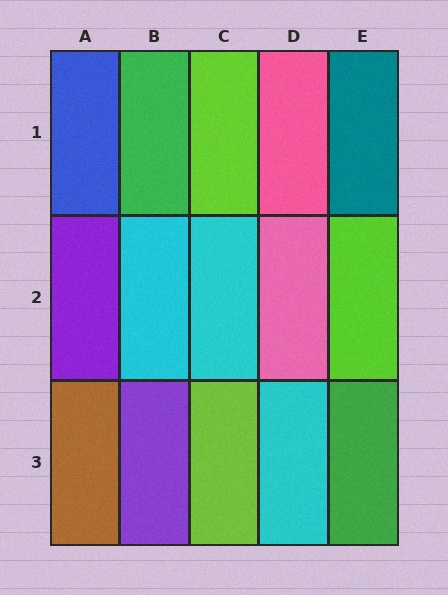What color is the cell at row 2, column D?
Pink.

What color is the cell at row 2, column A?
Purple.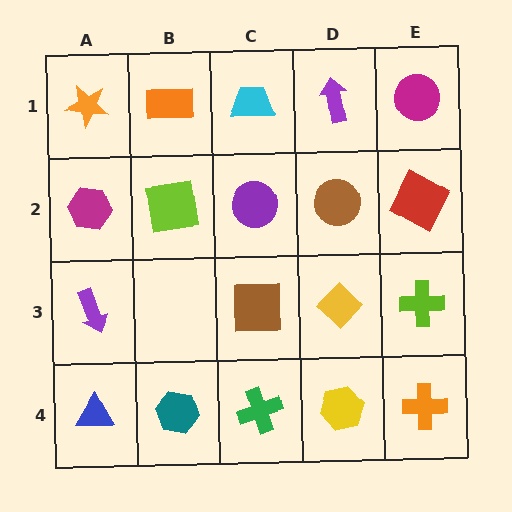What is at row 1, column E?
A magenta circle.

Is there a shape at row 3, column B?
No, that cell is empty.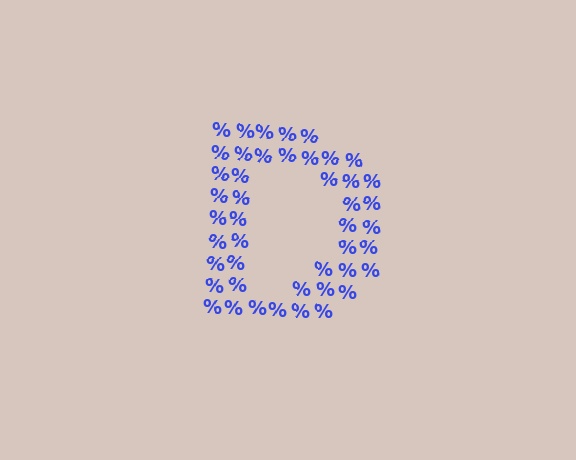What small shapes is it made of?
It is made of small percent signs.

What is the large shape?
The large shape is the letter D.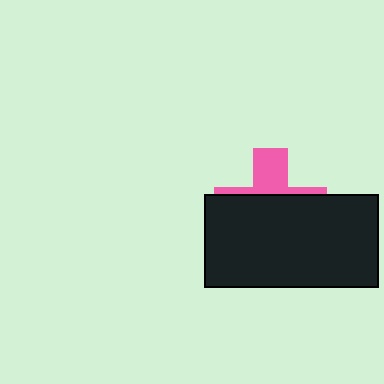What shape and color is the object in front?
The object in front is a black rectangle.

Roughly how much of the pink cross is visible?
A small part of it is visible (roughly 31%).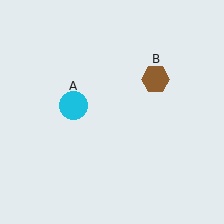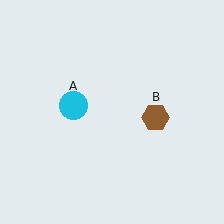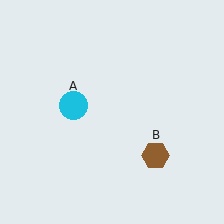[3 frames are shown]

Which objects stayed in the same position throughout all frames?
Cyan circle (object A) remained stationary.